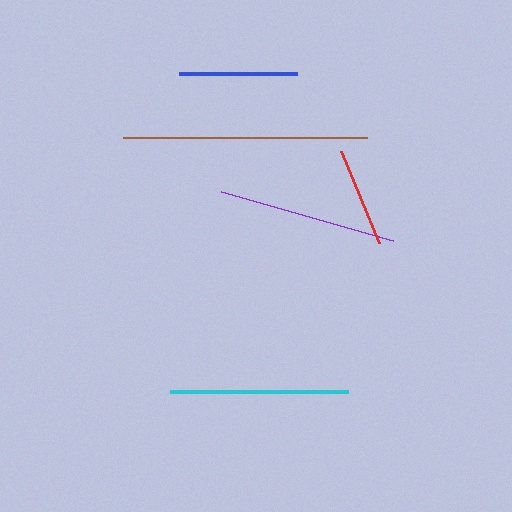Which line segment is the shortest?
The red line is the shortest at approximately 100 pixels.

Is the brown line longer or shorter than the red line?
The brown line is longer than the red line.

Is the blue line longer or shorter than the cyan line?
The cyan line is longer than the blue line.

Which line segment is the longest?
The brown line is the longest at approximately 244 pixels.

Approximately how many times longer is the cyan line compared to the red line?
The cyan line is approximately 1.8 times the length of the red line.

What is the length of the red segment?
The red segment is approximately 100 pixels long.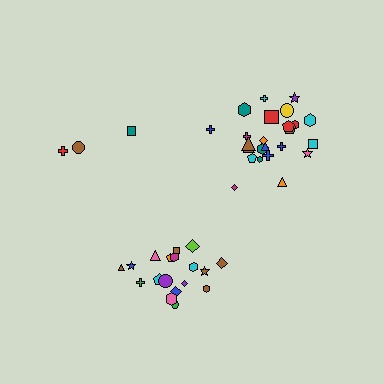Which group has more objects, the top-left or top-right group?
The top-right group.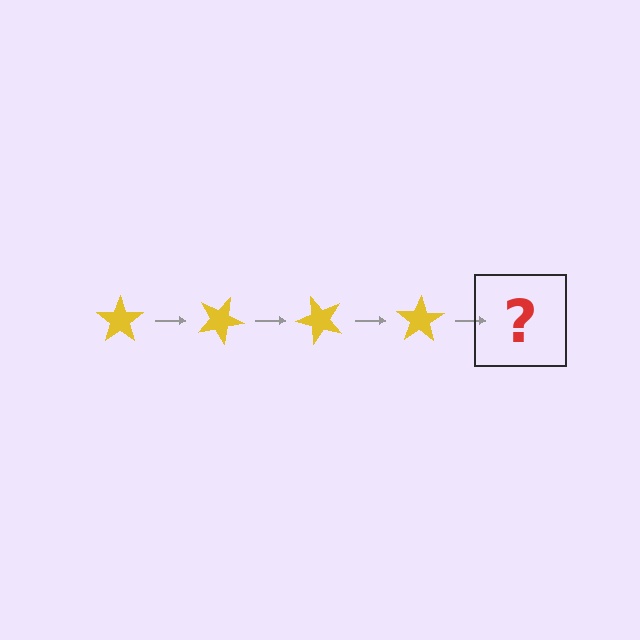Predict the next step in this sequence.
The next step is a yellow star rotated 100 degrees.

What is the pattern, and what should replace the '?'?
The pattern is that the star rotates 25 degrees each step. The '?' should be a yellow star rotated 100 degrees.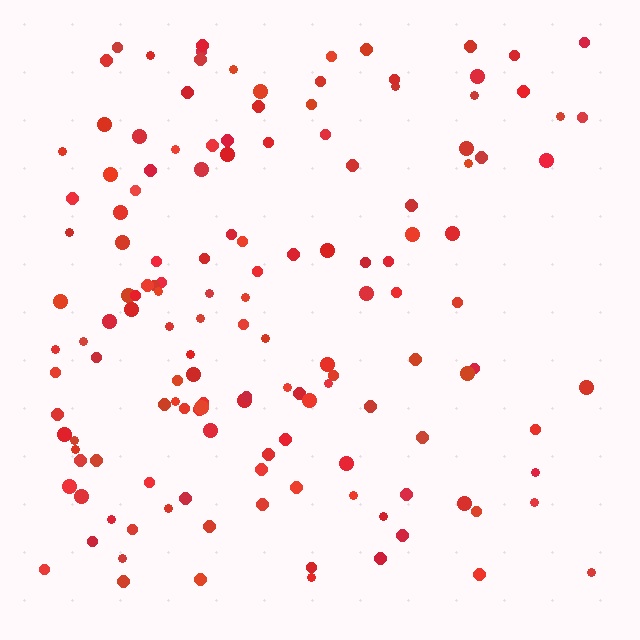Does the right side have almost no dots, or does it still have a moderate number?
Still a moderate number, just noticeably fewer than the left.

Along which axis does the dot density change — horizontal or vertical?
Horizontal.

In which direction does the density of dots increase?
From right to left, with the left side densest.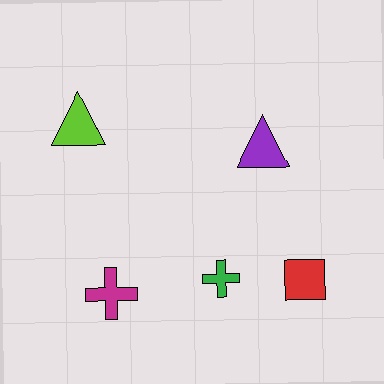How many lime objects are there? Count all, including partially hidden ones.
There is 1 lime object.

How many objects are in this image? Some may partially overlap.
There are 5 objects.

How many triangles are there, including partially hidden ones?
There are 2 triangles.